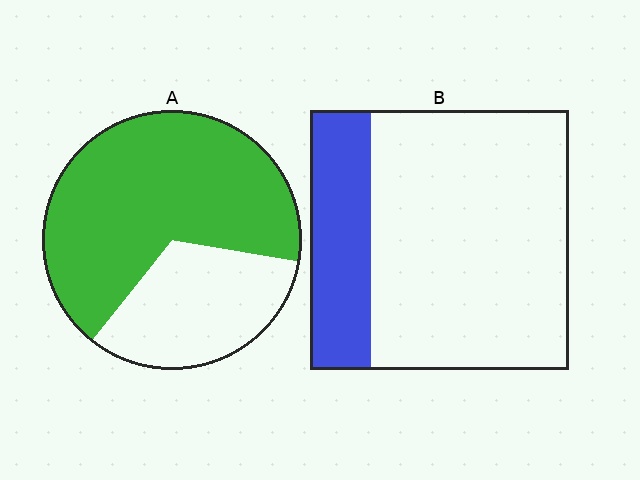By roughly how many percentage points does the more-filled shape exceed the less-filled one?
By roughly 45 percentage points (A over B).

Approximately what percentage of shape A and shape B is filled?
A is approximately 65% and B is approximately 25%.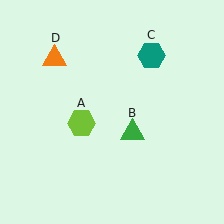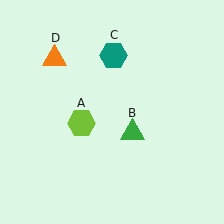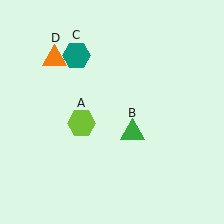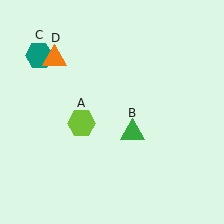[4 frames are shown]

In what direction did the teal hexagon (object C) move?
The teal hexagon (object C) moved left.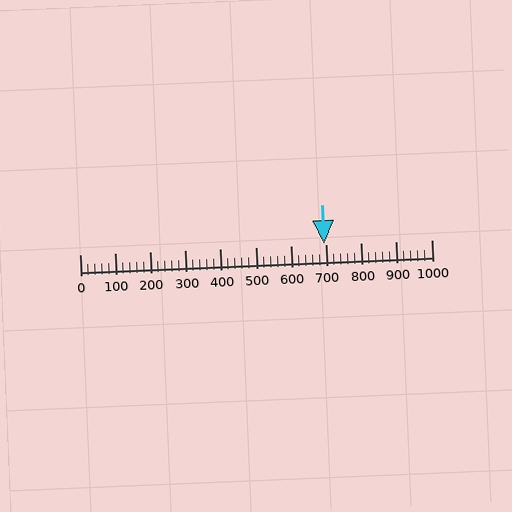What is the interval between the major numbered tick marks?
The major tick marks are spaced 100 units apart.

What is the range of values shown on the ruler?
The ruler shows values from 0 to 1000.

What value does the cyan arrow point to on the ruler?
The cyan arrow points to approximately 694.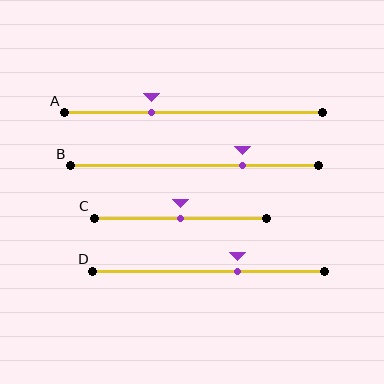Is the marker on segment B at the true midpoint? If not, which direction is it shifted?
No, the marker on segment B is shifted to the right by about 19% of the segment length.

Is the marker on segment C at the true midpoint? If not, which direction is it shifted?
Yes, the marker on segment C is at the true midpoint.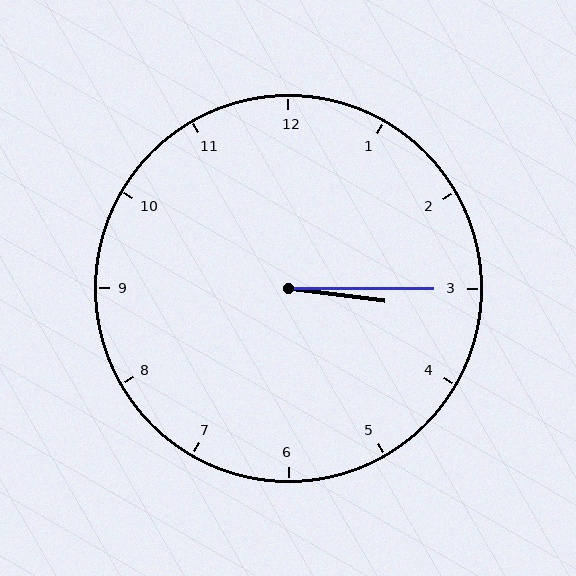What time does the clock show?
3:15.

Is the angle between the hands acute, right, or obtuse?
It is acute.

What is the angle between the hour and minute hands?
Approximately 8 degrees.